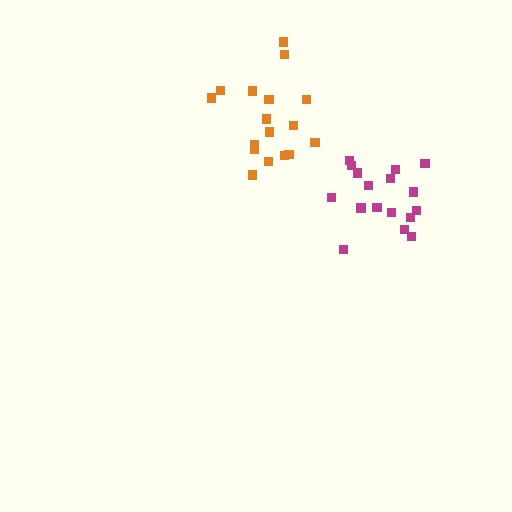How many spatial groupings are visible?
There are 2 spatial groupings.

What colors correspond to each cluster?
The clusters are colored: orange, magenta.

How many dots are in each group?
Group 1: 18 dots, Group 2: 17 dots (35 total).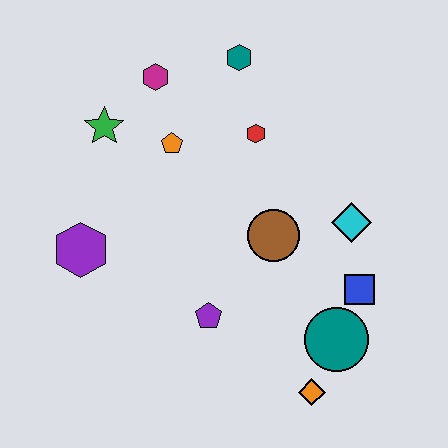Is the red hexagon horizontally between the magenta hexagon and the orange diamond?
Yes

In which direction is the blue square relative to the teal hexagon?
The blue square is below the teal hexagon.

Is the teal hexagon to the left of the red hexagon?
Yes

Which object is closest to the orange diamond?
The teal circle is closest to the orange diamond.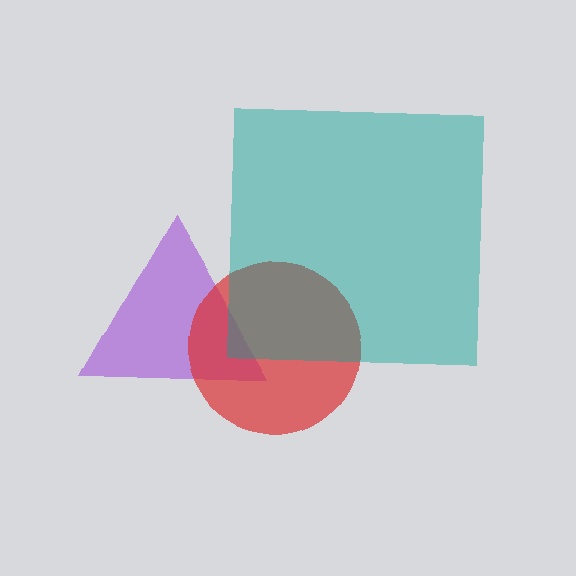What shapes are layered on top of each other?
The layered shapes are: a purple triangle, a red circle, a teal square.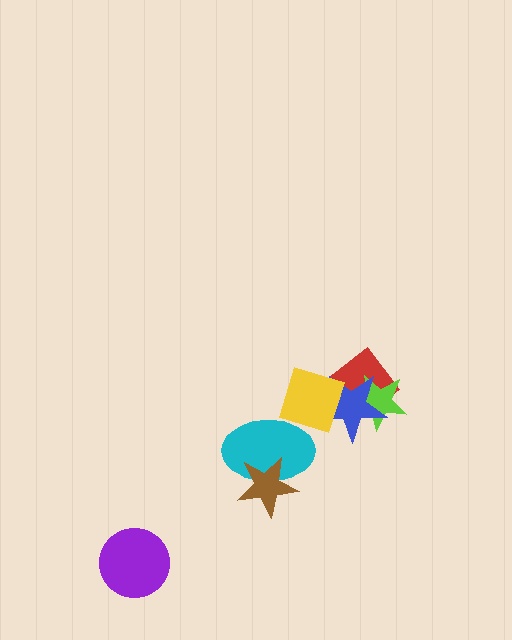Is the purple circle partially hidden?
No, no other shape covers it.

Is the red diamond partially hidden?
Yes, it is partially covered by another shape.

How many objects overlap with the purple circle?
0 objects overlap with the purple circle.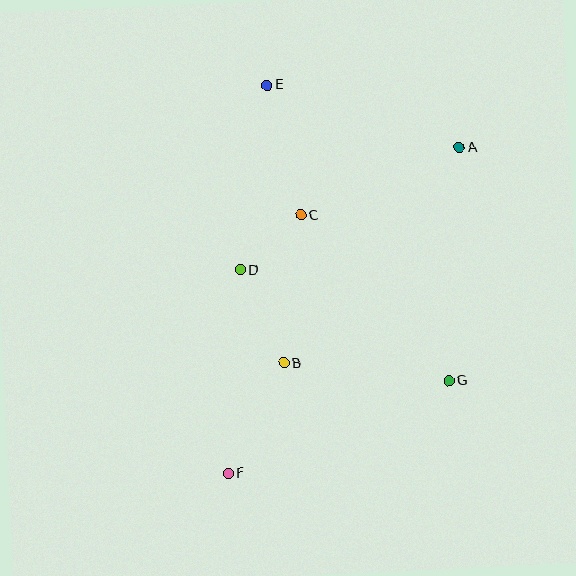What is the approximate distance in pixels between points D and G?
The distance between D and G is approximately 236 pixels.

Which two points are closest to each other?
Points C and D are closest to each other.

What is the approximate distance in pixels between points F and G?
The distance between F and G is approximately 240 pixels.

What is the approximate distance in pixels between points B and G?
The distance between B and G is approximately 166 pixels.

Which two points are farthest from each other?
Points A and F are farthest from each other.